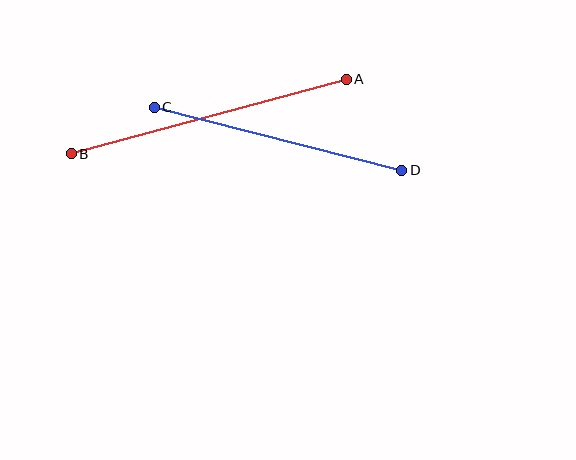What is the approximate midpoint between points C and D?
The midpoint is at approximately (278, 139) pixels.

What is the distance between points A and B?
The distance is approximately 285 pixels.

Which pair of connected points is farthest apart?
Points A and B are farthest apart.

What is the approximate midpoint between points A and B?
The midpoint is at approximately (209, 117) pixels.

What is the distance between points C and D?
The distance is approximately 255 pixels.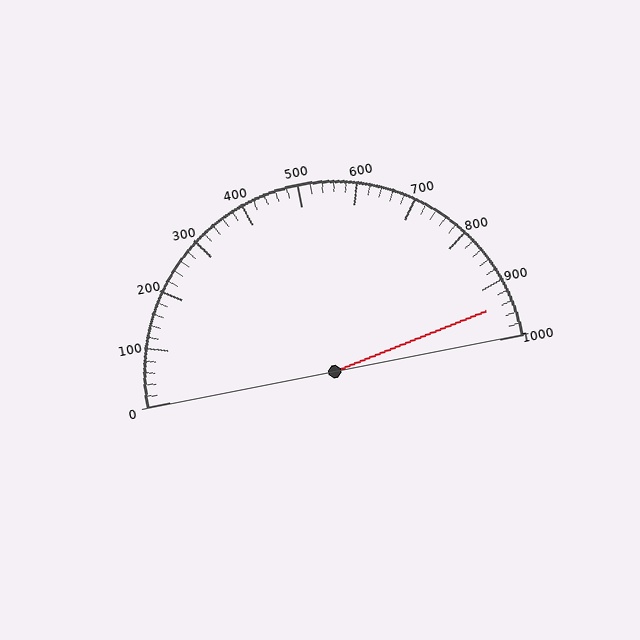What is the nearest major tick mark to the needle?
The nearest major tick mark is 900.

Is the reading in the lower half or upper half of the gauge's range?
The reading is in the upper half of the range (0 to 1000).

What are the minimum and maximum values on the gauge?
The gauge ranges from 0 to 1000.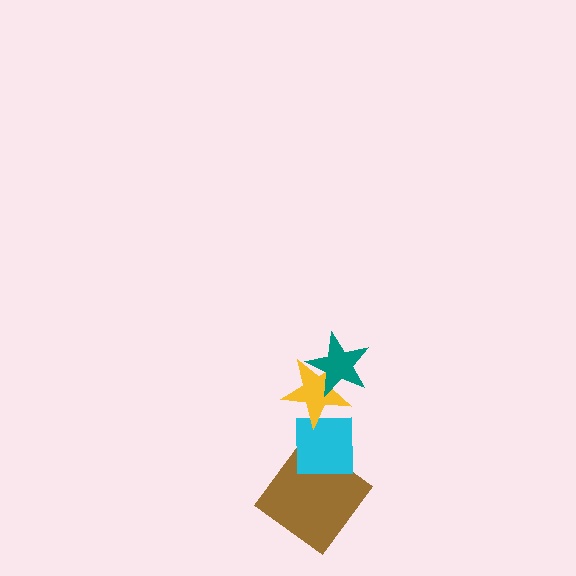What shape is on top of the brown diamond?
The cyan square is on top of the brown diamond.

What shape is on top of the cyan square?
The yellow star is on top of the cyan square.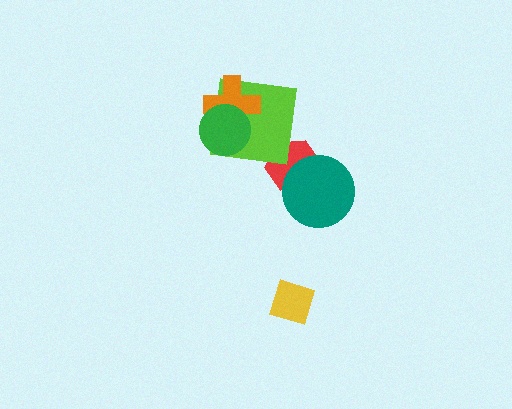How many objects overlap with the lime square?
3 objects overlap with the lime square.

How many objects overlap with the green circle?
2 objects overlap with the green circle.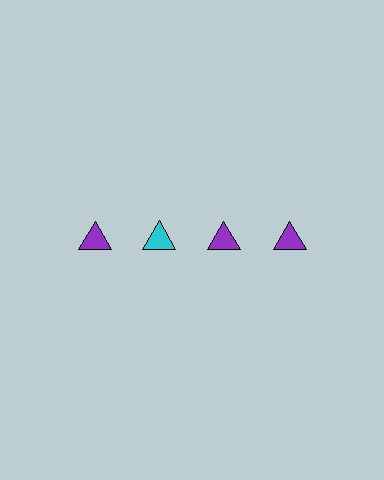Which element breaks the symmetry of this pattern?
The cyan triangle in the top row, second from left column breaks the symmetry. All other shapes are purple triangles.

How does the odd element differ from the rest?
It has a different color: cyan instead of purple.